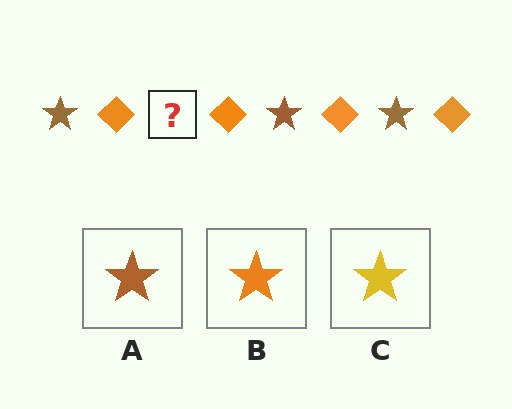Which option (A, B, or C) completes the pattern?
A.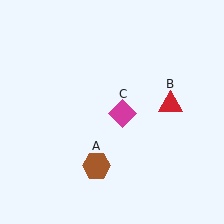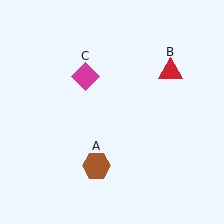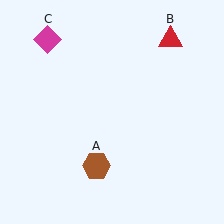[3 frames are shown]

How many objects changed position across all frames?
2 objects changed position: red triangle (object B), magenta diamond (object C).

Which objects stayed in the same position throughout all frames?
Brown hexagon (object A) remained stationary.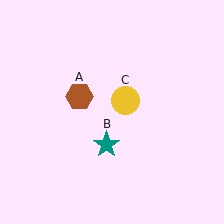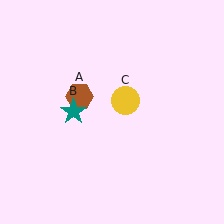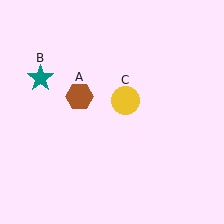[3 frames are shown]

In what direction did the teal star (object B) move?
The teal star (object B) moved up and to the left.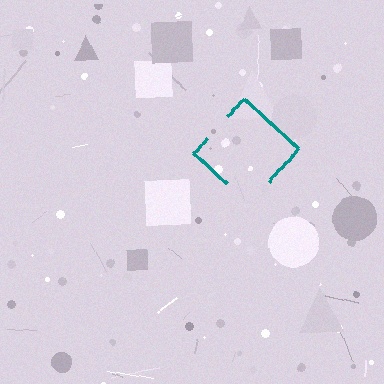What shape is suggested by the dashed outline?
The dashed outline suggests a diamond.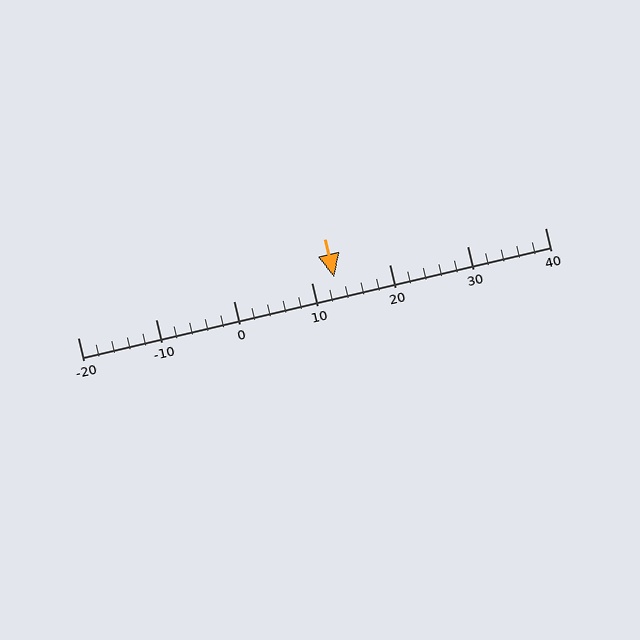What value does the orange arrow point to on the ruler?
The orange arrow points to approximately 13.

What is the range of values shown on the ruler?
The ruler shows values from -20 to 40.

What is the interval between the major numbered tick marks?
The major tick marks are spaced 10 units apart.